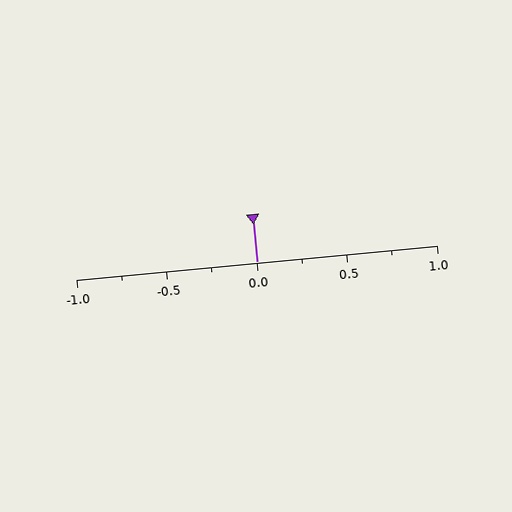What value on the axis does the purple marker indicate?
The marker indicates approximately 0.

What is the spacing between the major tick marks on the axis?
The major ticks are spaced 0.5 apart.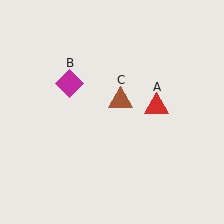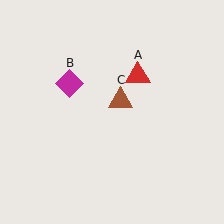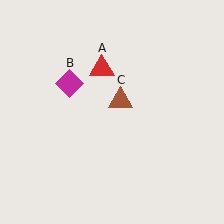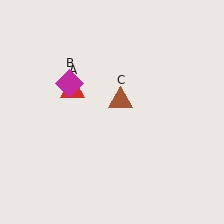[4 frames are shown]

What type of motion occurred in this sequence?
The red triangle (object A) rotated counterclockwise around the center of the scene.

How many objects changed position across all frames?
1 object changed position: red triangle (object A).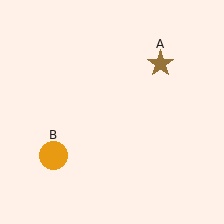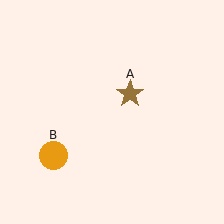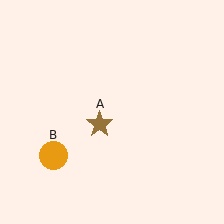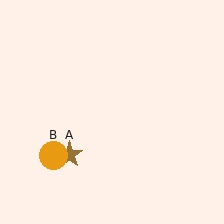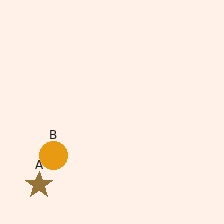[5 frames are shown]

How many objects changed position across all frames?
1 object changed position: brown star (object A).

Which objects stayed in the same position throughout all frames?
Orange circle (object B) remained stationary.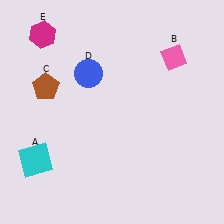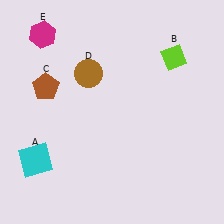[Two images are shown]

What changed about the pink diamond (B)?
In Image 1, B is pink. In Image 2, it changed to lime.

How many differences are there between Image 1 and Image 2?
There are 2 differences between the two images.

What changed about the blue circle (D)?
In Image 1, D is blue. In Image 2, it changed to brown.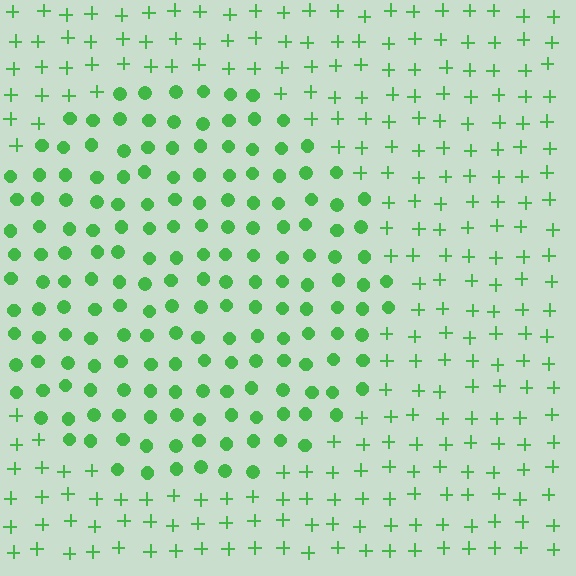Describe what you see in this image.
The image is filled with small green elements arranged in a uniform grid. A circle-shaped region contains circles, while the surrounding area contains plus signs. The boundary is defined purely by the change in element shape.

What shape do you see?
I see a circle.